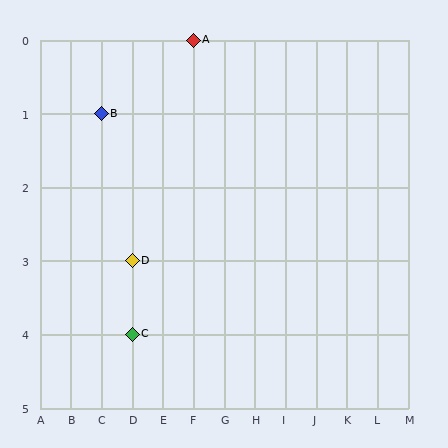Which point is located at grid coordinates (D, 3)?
Point D is at (D, 3).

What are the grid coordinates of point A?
Point A is at grid coordinates (F, 0).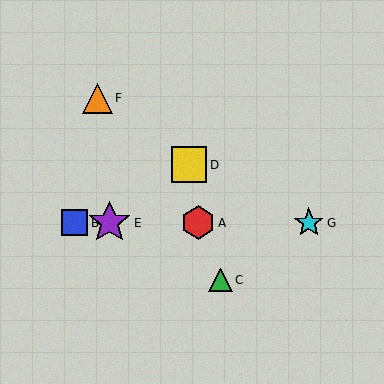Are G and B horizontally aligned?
Yes, both are at y≈223.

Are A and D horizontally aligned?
No, A is at y≈223 and D is at y≈165.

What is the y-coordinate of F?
Object F is at y≈98.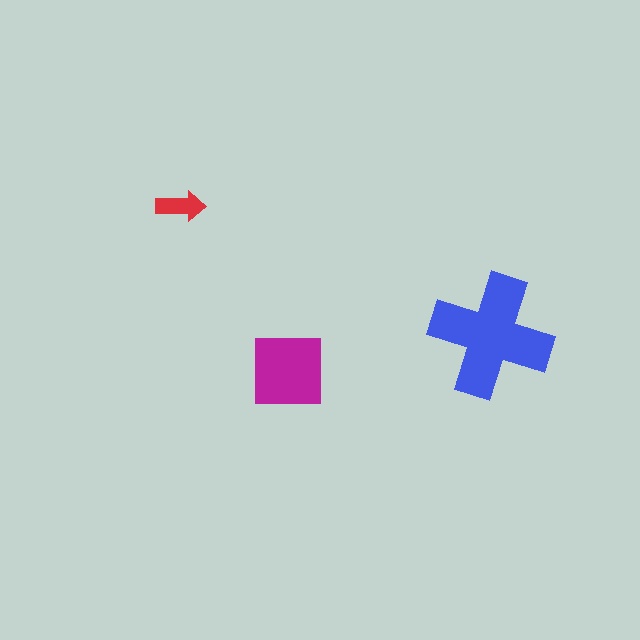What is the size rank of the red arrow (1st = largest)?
3rd.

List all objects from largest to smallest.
The blue cross, the magenta square, the red arrow.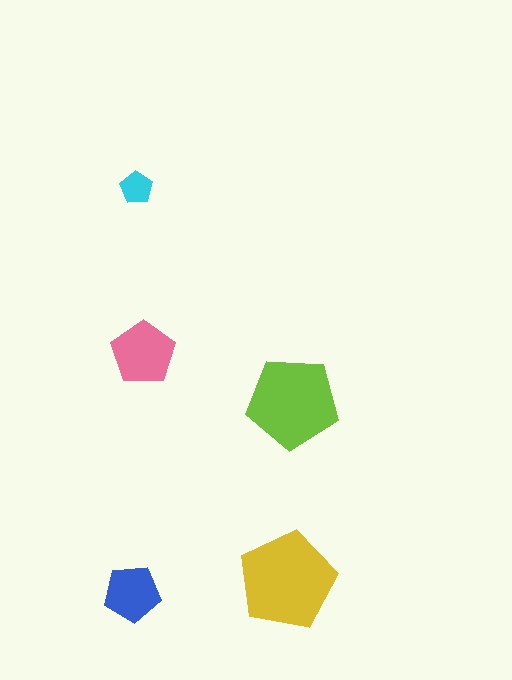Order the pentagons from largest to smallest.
the yellow one, the lime one, the pink one, the blue one, the cyan one.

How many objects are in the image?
There are 5 objects in the image.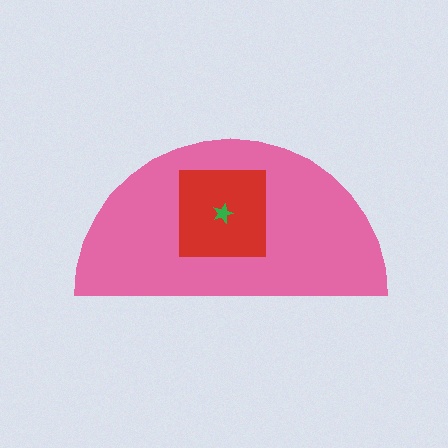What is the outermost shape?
The pink semicircle.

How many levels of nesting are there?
3.